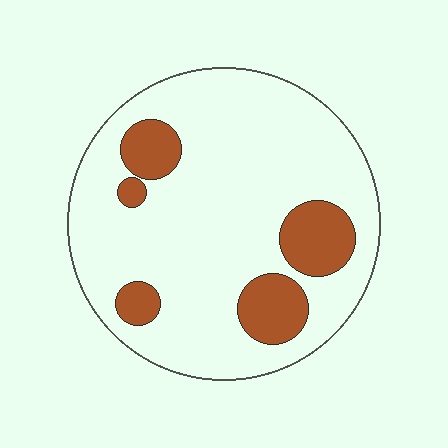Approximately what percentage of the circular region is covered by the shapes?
Approximately 20%.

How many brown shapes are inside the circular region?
5.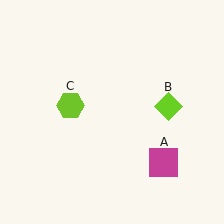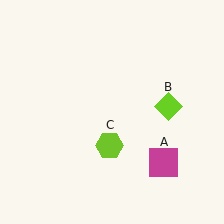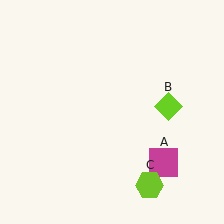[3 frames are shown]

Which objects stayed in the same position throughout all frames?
Magenta square (object A) and lime diamond (object B) remained stationary.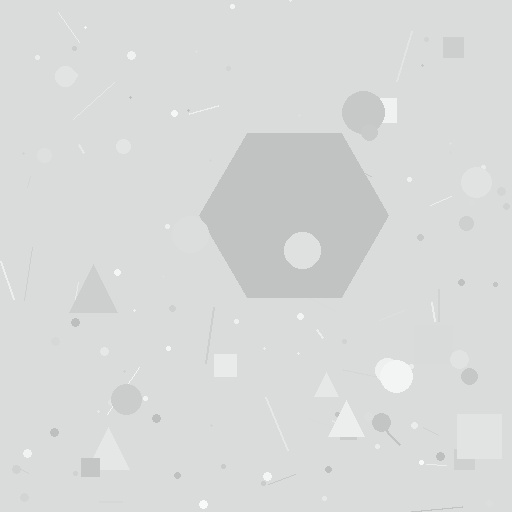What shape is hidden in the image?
A hexagon is hidden in the image.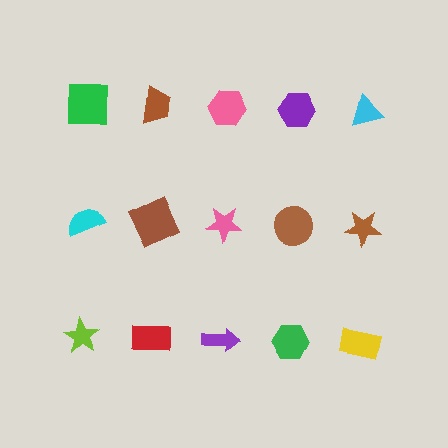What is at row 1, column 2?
A brown trapezoid.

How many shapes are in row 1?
5 shapes.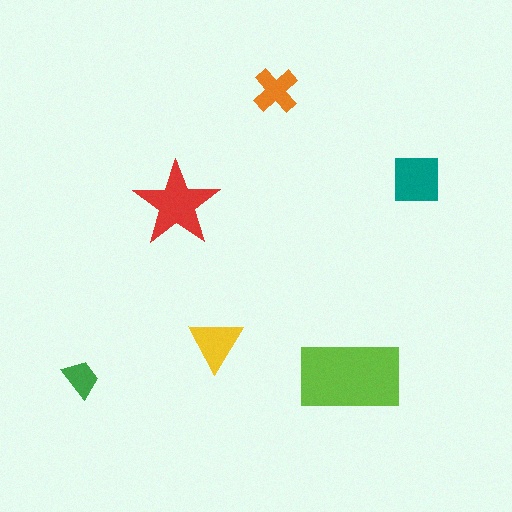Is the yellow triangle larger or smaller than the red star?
Smaller.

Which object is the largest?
The lime rectangle.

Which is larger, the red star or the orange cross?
The red star.